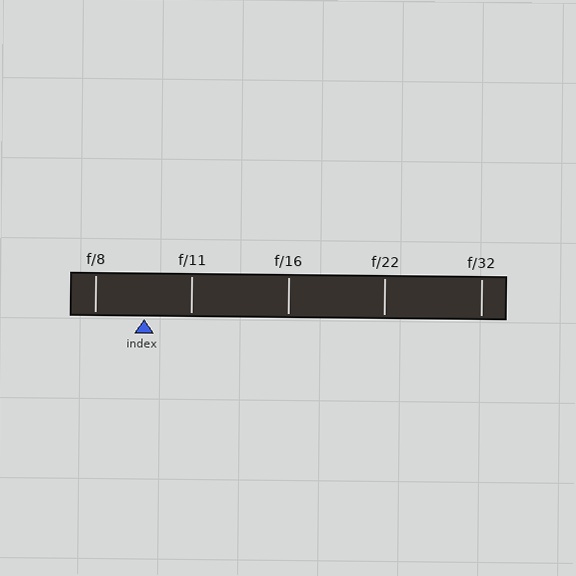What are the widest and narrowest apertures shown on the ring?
The widest aperture shown is f/8 and the narrowest is f/32.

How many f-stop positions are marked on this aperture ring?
There are 5 f-stop positions marked.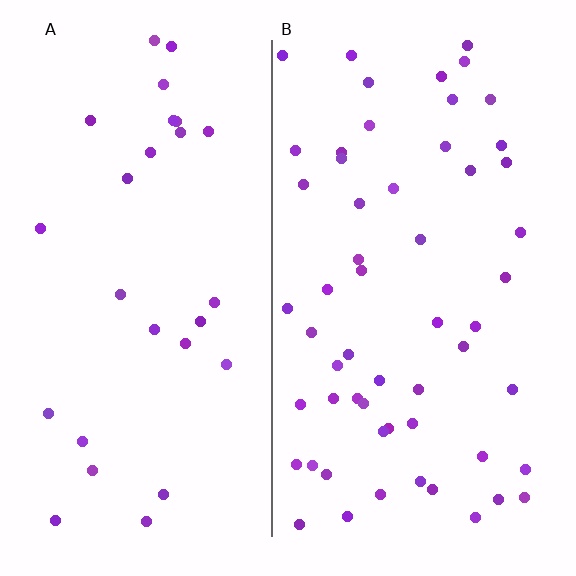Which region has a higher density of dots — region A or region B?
B (the right).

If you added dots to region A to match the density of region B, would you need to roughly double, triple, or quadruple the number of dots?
Approximately double.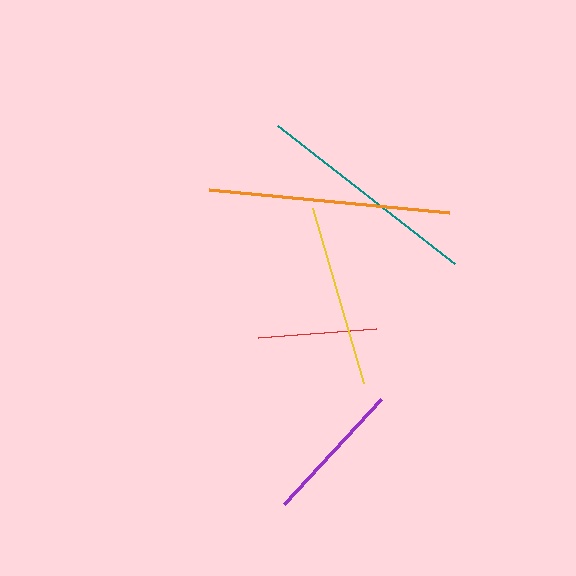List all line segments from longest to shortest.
From longest to shortest: orange, teal, yellow, purple, red.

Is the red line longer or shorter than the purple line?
The purple line is longer than the red line.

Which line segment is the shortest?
The red line is the shortest at approximately 119 pixels.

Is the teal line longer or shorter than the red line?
The teal line is longer than the red line.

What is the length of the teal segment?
The teal segment is approximately 225 pixels long.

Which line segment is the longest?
The orange line is the longest at approximately 241 pixels.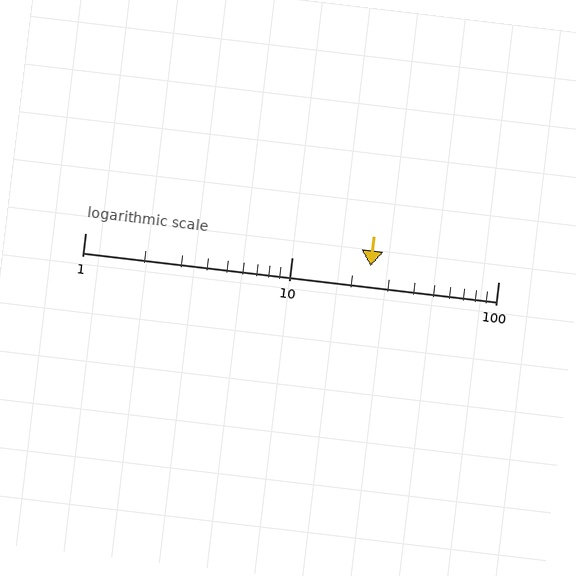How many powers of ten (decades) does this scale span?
The scale spans 2 decades, from 1 to 100.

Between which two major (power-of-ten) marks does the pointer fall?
The pointer is between 10 and 100.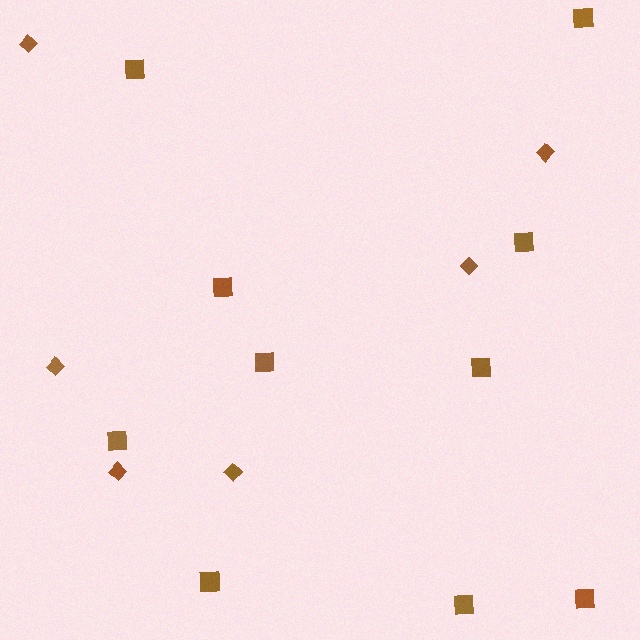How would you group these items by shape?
There are 2 groups: one group of diamonds (6) and one group of squares (10).